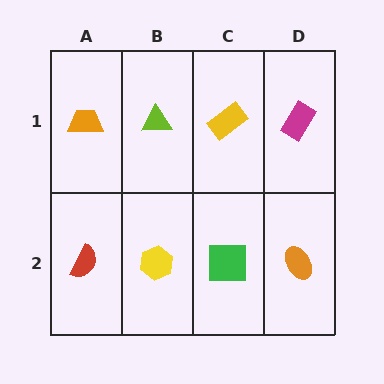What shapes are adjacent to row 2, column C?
A yellow rectangle (row 1, column C), a yellow hexagon (row 2, column B), an orange ellipse (row 2, column D).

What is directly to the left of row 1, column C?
A lime triangle.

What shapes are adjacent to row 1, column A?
A red semicircle (row 2, column A), a lime triangle (row 1, column B).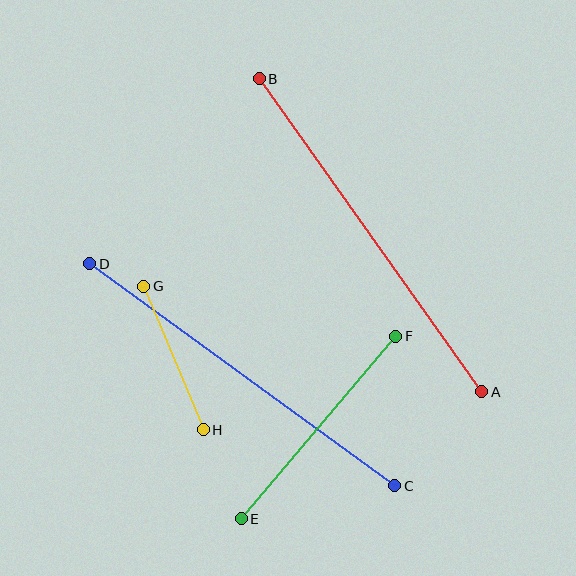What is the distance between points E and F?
The distance is approximately 239 pixels.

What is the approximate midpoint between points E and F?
The midpoint is at approximately (318, 427) pixels.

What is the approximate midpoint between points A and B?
The midpoint is at approximately (371, 235) pixels.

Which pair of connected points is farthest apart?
Points A and B are farthest apart.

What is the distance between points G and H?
The distance is approximately 155 pixels.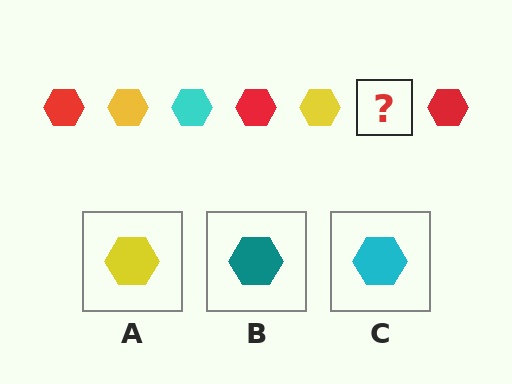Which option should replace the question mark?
Option C.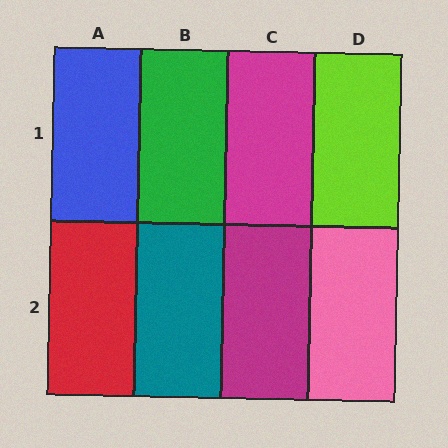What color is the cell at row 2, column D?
Pink.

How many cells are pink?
1 cell is pink.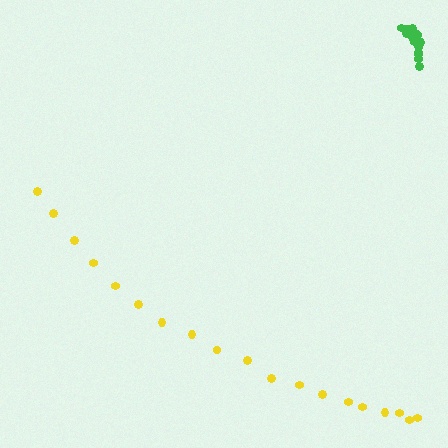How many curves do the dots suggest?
There are 2 distinct paths.